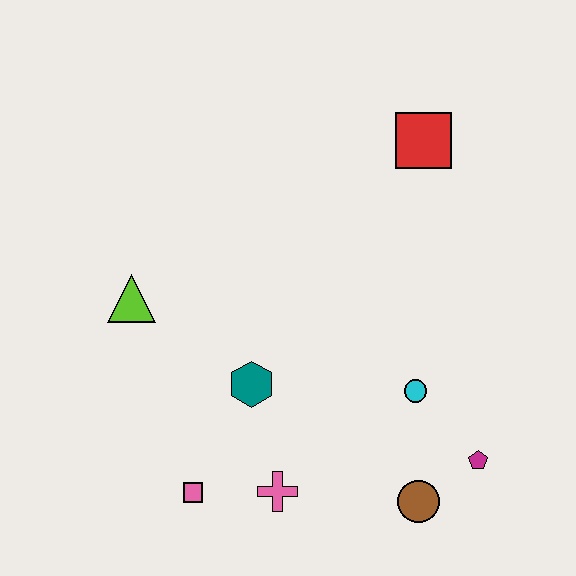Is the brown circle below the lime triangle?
Yes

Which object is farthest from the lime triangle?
The magenta pentagon is farthest from the lime triangle.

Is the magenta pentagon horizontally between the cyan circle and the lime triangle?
No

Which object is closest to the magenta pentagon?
The brown circle is closest to the magenta pentagon.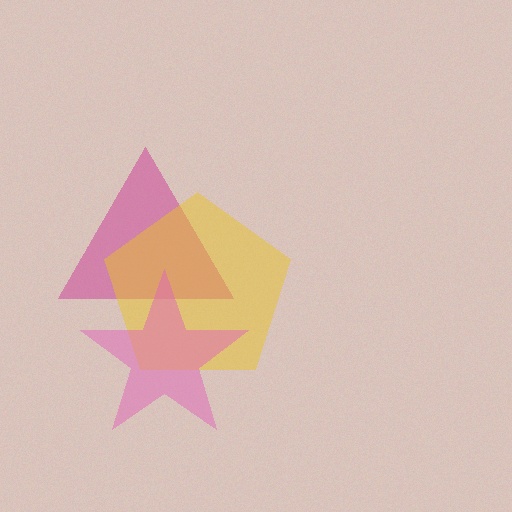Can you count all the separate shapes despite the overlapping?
Yes, there are 3 separate shapes.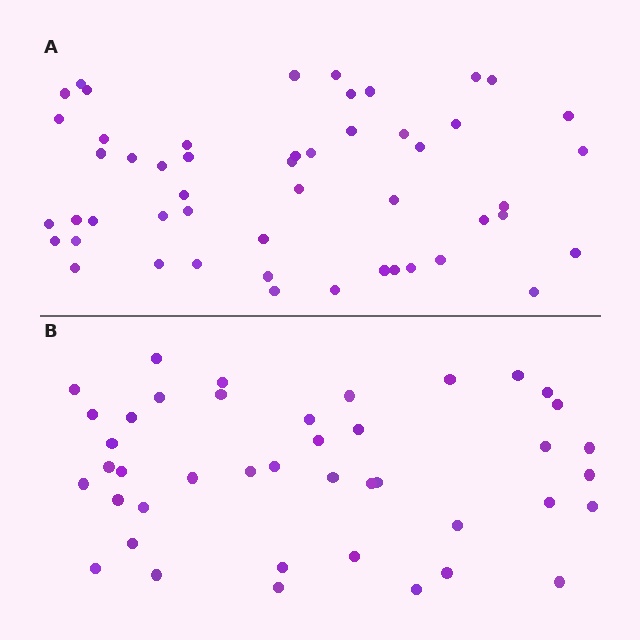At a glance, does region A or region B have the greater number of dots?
Region A (the top region) has more dots.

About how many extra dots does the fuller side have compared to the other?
Region A has roughly 8 or so more dots than region B.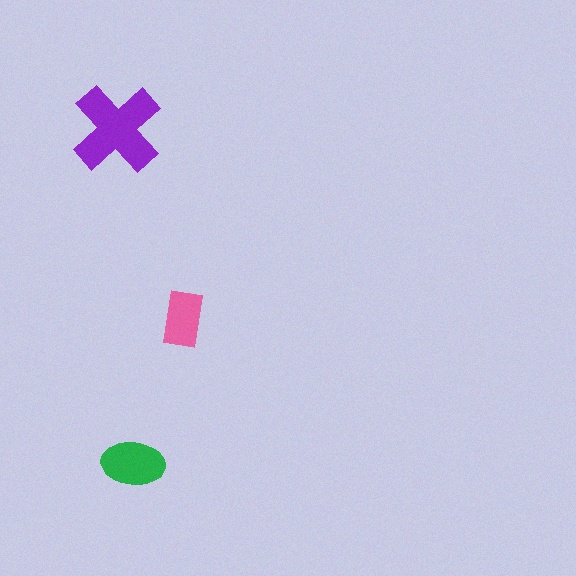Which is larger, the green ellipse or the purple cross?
The purple cross.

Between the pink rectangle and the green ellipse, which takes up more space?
The green ellipse.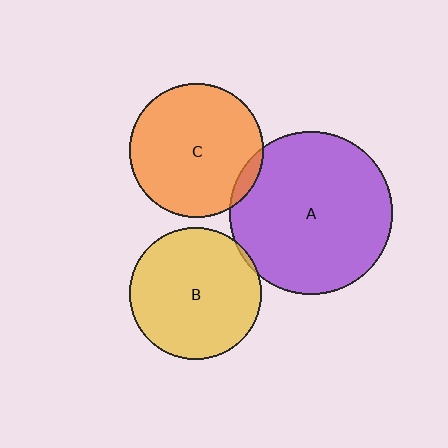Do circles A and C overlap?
Yes.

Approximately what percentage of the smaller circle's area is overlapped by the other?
Approximately 5%.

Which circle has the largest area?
Circle A (purple).